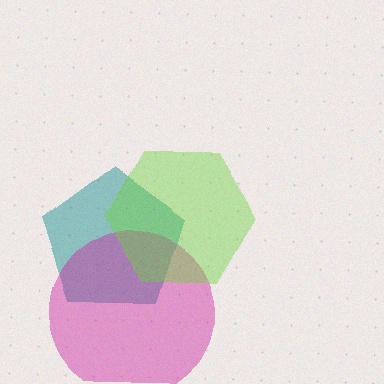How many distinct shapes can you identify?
There are 3 distinct shapes: a teal pentagon, a magenta circle, a lime hexagon.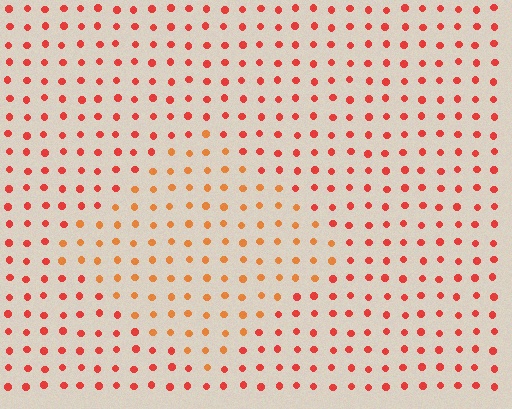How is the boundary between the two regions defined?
The boundary is defined purely by a slight shift in hue (about 25 degrees). Spacing, size, and orientation are identical on both sides.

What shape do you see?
I see a diamond.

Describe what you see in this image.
The image is filled with small red elements in a uniform arrangement. A diamond-shaped region is visible where the elements are tinted to a slightly different hue, forming a subtle color boundary.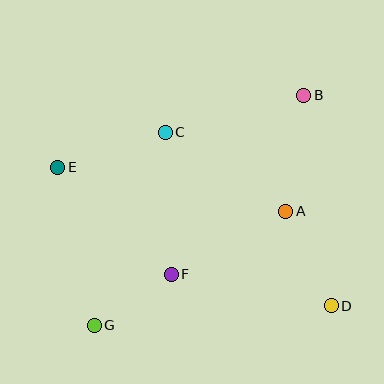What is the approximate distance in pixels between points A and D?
The distance between A and D is approximately 105 pixels.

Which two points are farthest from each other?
Points B and G are farthest from each other.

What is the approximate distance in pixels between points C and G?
The distance between C and G is approximately 206 pixels.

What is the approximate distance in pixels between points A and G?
The distance between A and G is approximately 223 pixels.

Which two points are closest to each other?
Points F and G are closest to each other.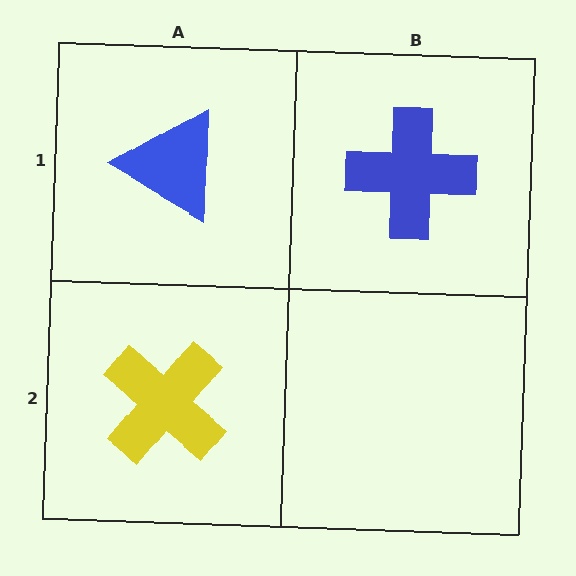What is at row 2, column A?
A yellow cross.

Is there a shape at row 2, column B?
No, that cell is empty.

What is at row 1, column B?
A blue cross.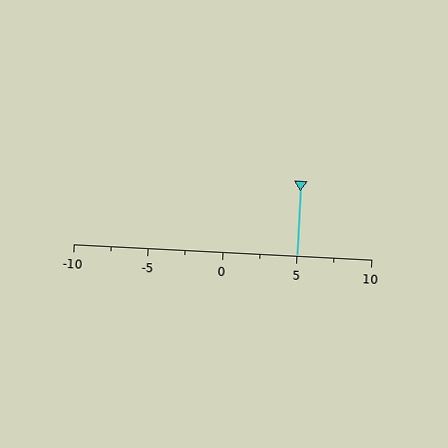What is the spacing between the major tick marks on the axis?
The major ticks are spaced 5 apart.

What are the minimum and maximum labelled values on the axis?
The axis runs from -10 to 10.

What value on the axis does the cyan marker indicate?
The marker indicates approximately 5.